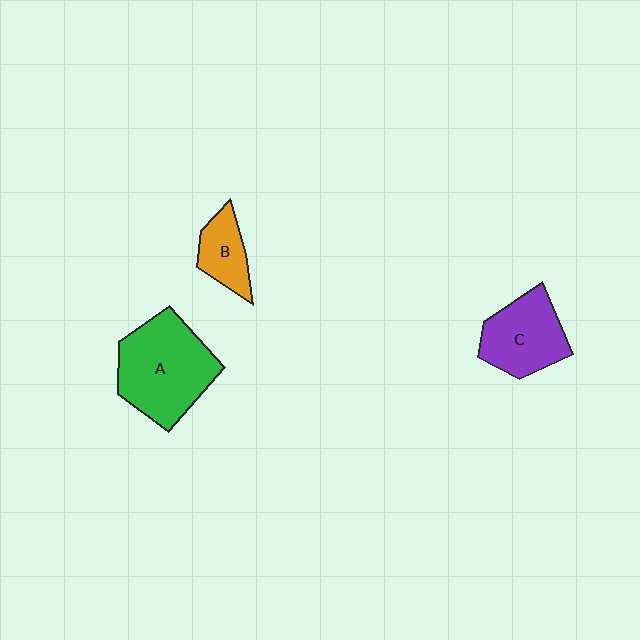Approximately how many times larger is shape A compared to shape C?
Approximately 1.5 times.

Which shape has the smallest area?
Shape B (orange).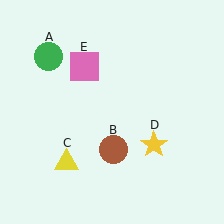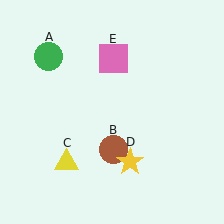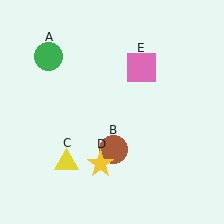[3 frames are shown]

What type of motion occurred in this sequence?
The yellow star (object D), pink square (object E) rotated clockwise around the center of the scene.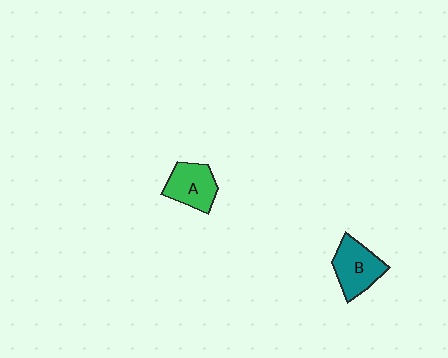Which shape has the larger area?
Shape B (teal).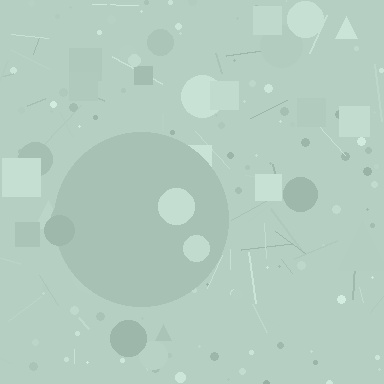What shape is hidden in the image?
A circle is hidden in the image.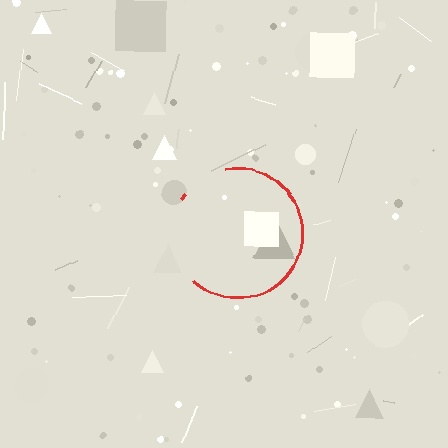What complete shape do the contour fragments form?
The contour fragments form a circle.